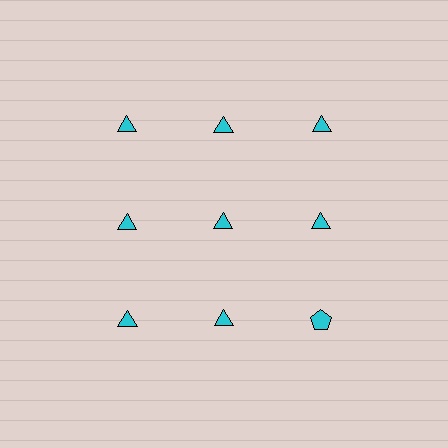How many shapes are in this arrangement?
There are 9 shapes arranged in a grid pattern.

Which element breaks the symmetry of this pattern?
The cyan pentagon in the third row, center column breaks the symmetry. All other shapes are cyan triangles.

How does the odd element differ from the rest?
It has a different shape: pentagon instead of triangle.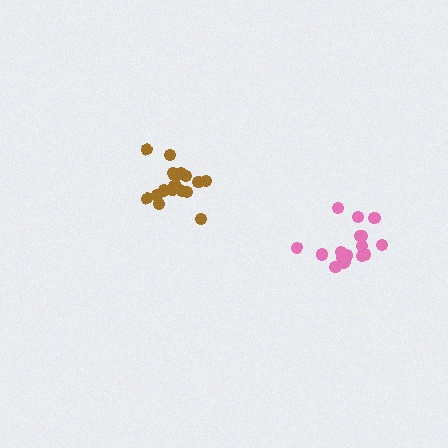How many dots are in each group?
Group 1: 19 dots, Group 2: 18 dots (37 total).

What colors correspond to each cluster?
The clusters are colored: brown, pink.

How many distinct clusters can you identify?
There are 2 distinct clusters.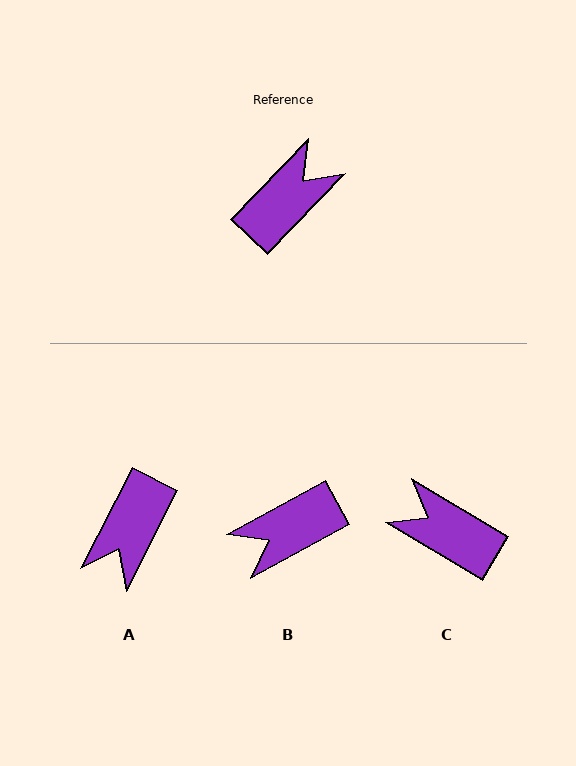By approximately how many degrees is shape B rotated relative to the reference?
Approximately 163 degrees counter-clockwise.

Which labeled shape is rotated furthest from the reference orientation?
A, about 163 degrees away.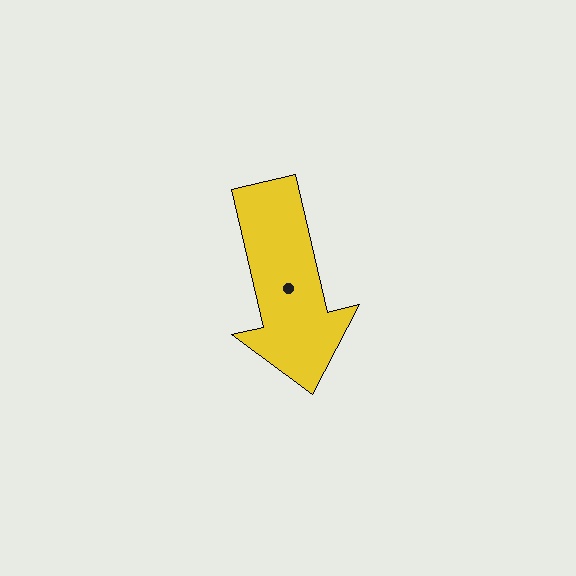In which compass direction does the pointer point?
South.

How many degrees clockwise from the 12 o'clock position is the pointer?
Approximately 167 degrees.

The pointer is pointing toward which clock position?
Roughly 6 o'clock.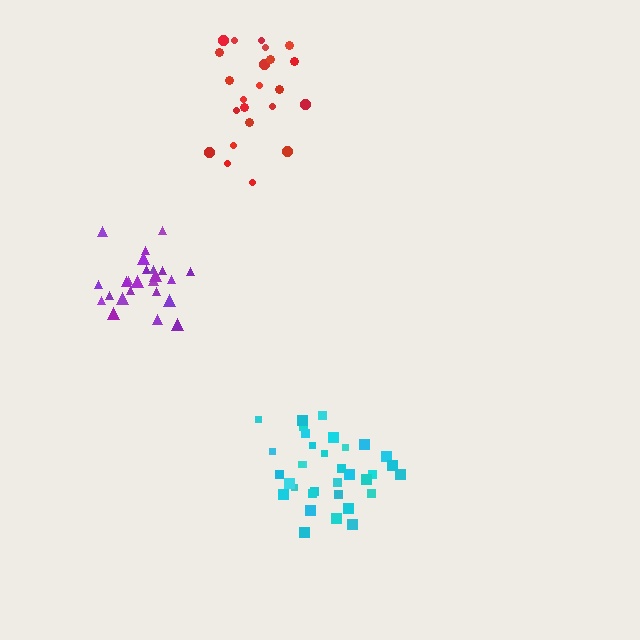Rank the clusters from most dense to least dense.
purple, cyan, red.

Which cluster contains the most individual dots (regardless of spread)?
Cyan (35).